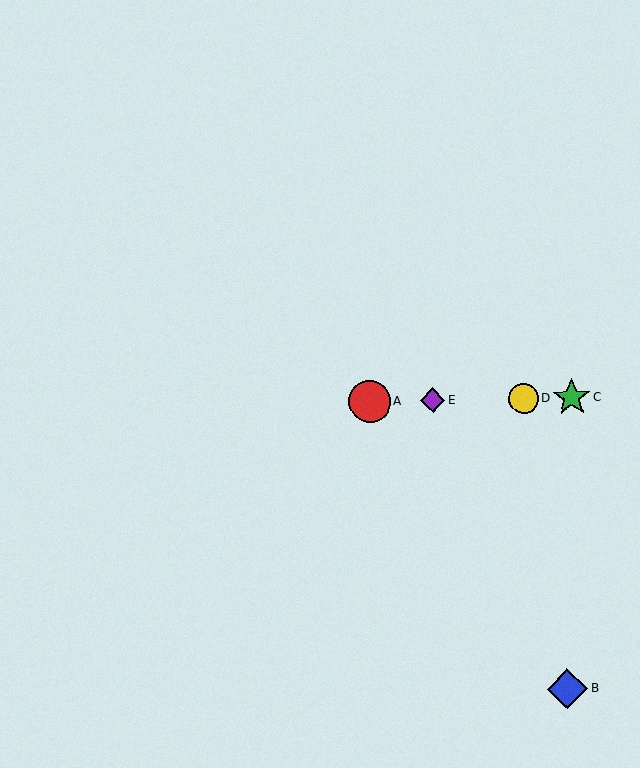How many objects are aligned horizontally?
4 objects (A, C, D, E) are aligned horizontally.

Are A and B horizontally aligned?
No, A is at y≈401 and B is at y≈689.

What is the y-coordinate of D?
Object D is at y≈398.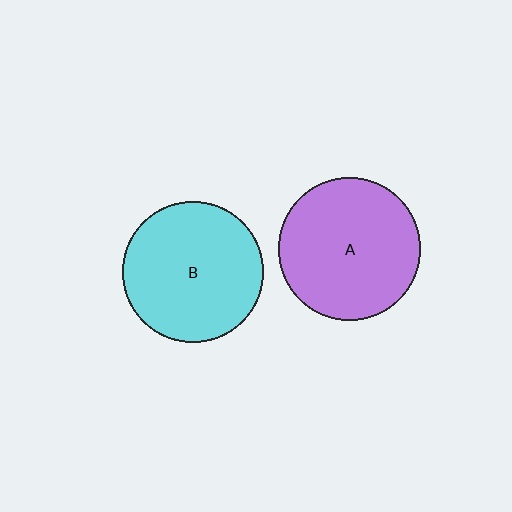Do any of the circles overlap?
No, none of the circles overlap.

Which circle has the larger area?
Circle A (purple).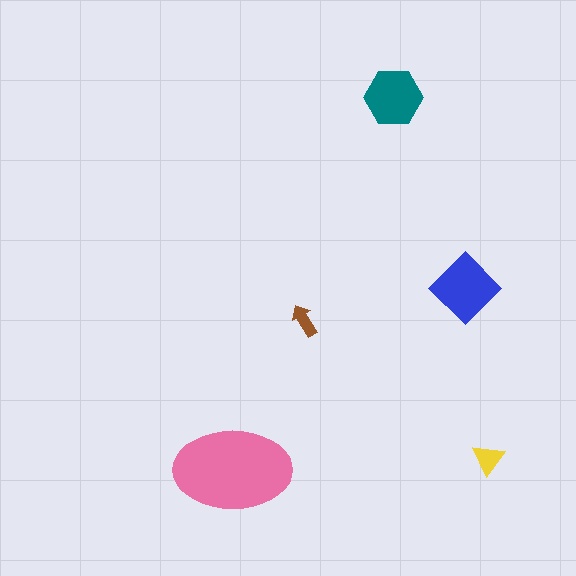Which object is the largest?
The pink ellipse.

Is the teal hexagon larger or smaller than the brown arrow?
Larger.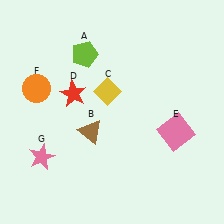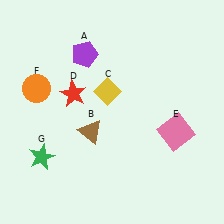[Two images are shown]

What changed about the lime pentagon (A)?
In Image 1, A is lime. In Image 2, it changed to purple.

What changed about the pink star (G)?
In Image 1, G is pink. In Image 2, it changed to green.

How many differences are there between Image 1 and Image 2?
There are 2 differences between the two images.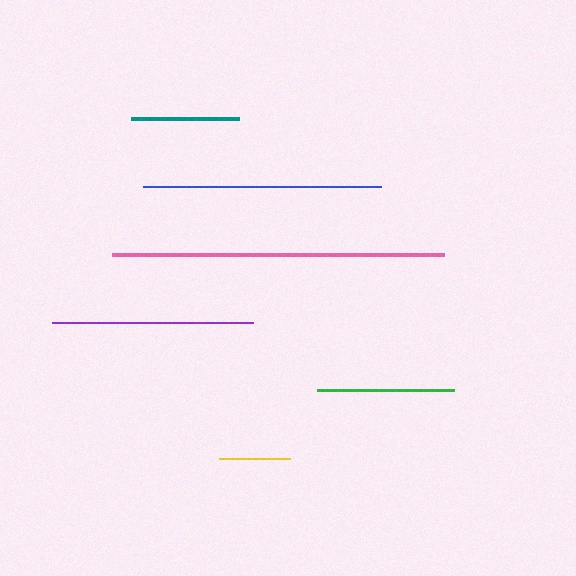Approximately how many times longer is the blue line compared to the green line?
The blue line is approximately 1.7 times the length of the green line.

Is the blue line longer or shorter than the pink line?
The pink line is longer than the blue line.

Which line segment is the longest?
The pink line is the longest at approximately 332 pixels.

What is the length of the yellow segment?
The yellow segment is approximately 71 pixels long.